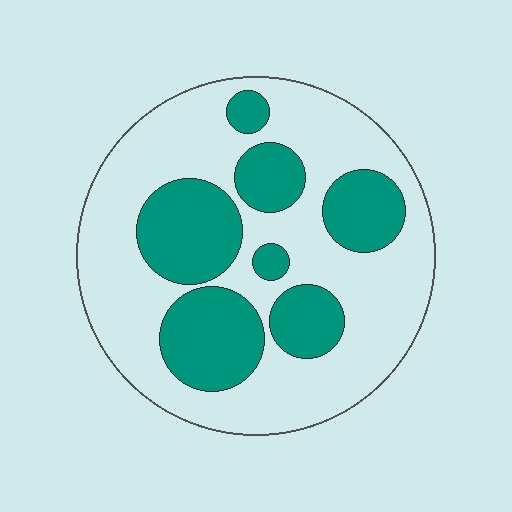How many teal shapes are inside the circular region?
7.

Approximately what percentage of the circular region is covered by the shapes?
Approximately 35%.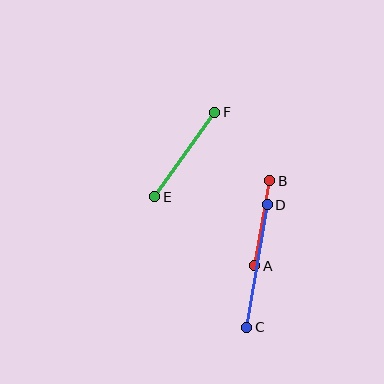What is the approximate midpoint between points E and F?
The midpoint is at approximately (185, 155) pixels.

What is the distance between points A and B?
The distance is approximately 86 pixels.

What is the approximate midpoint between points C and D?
The midpoint is at approximately (257, 266) pixels.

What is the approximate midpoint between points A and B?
The midpoint is at approximately (262, 223) pixels.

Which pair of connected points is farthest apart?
Points C and D are farthest apart.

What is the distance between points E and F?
The distance is approximately 104 pixels.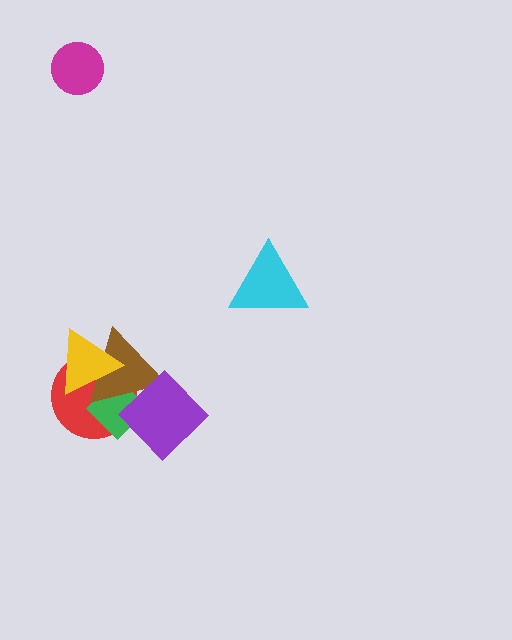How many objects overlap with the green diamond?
4 objects overlap with the green diamond.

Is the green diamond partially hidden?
Yes, it is partially covered by another shape.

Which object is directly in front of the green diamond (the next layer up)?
The brown triangle is directly in front of the green diamond.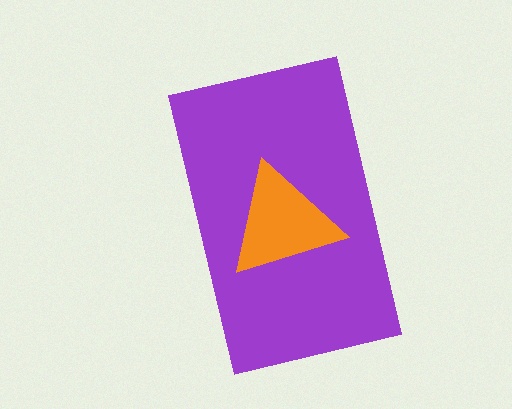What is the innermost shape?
The orange triangle.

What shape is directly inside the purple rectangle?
The orange triangle.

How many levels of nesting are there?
2.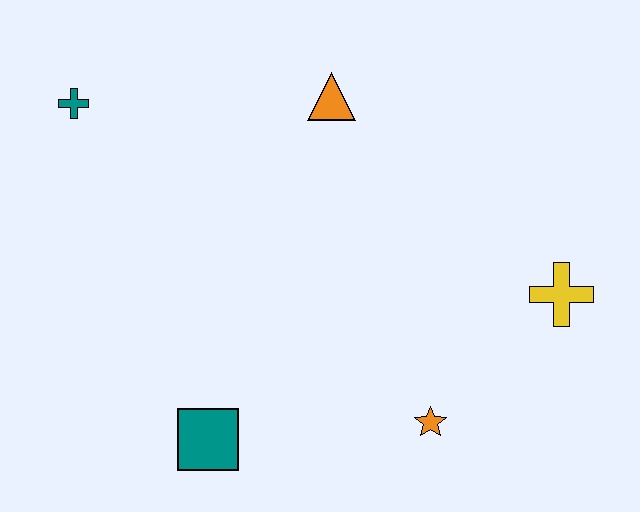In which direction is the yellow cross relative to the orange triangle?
The yellow cross is to the right of the orange triangle.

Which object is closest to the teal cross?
The orange triangle is closest to the teal cross.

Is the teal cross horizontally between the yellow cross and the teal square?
No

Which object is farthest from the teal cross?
The yellow cross is farthest from the teal cross.